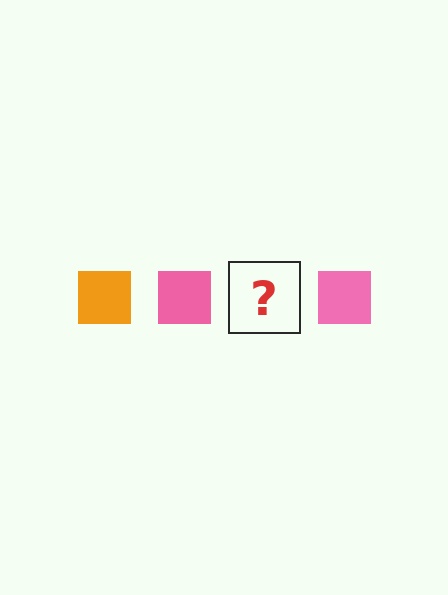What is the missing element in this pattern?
The missing element is an orange square.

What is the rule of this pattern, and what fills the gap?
The rule is that the pattern cycles through orange, pink squares. The gap should be filled with an orange square.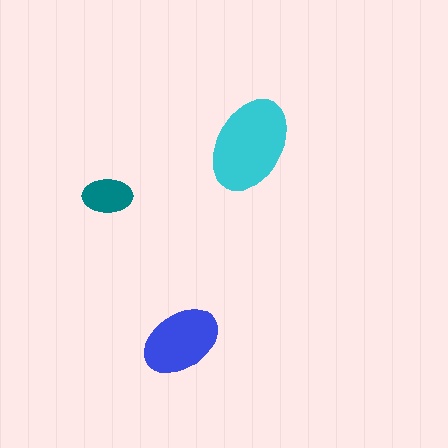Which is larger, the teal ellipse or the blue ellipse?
The blue one.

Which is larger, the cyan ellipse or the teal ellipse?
The cyan one.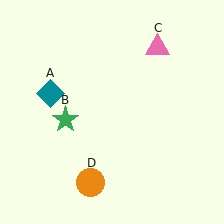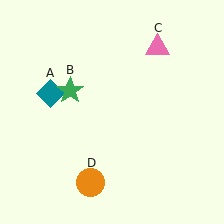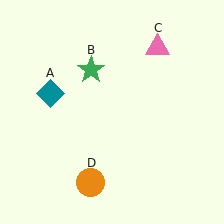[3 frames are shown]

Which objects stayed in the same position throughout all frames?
Teal diamond (object A) and pink triangle (object C) and orange circle (object D) remained stationary.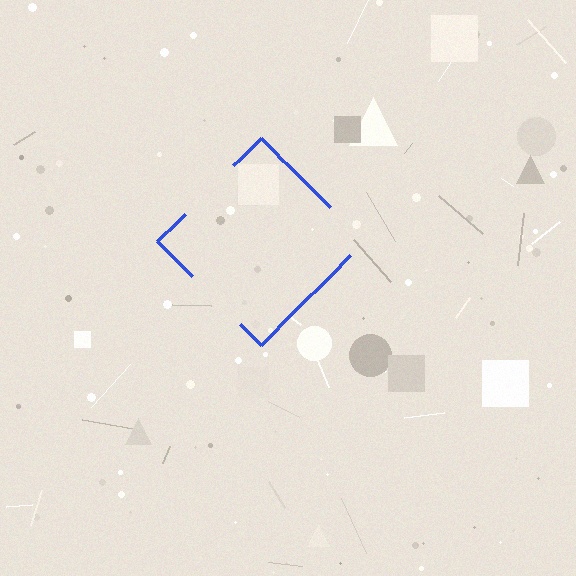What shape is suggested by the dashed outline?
The dashed outline suggests a diamond.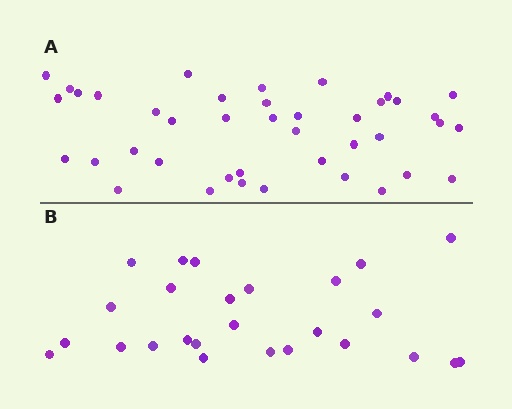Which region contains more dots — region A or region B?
Region A (the top region) has more dots.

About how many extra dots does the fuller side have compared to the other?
Region A has approximately 15 more dots than region B.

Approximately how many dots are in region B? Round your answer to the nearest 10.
About 30 dots. (The exact count is 26, which rounds to 30.)